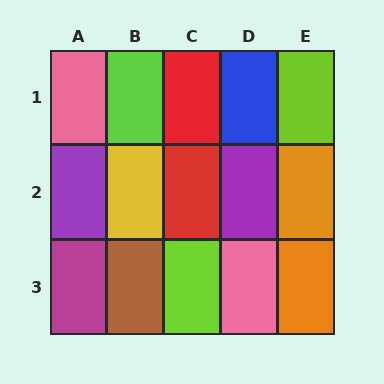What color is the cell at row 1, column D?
Blue.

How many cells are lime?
3 cells are lime.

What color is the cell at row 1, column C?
Red.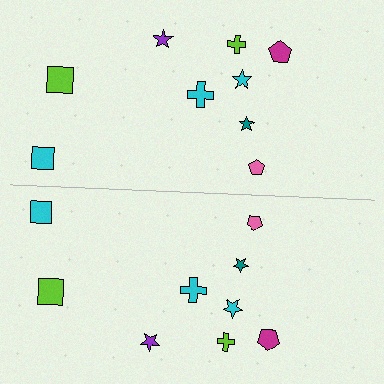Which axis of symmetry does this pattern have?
The pattern has a horizontal axis of symmetry running through the center of the image.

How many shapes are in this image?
There are 18 shapes in this image.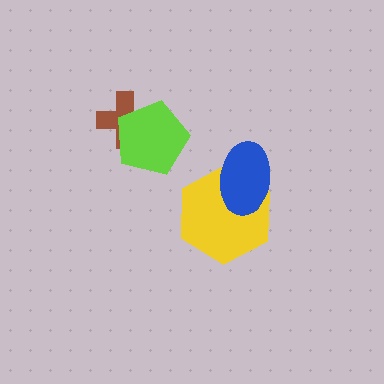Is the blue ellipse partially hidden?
No, no other shape covers it.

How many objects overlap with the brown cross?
1 object overlaps with the brown cross.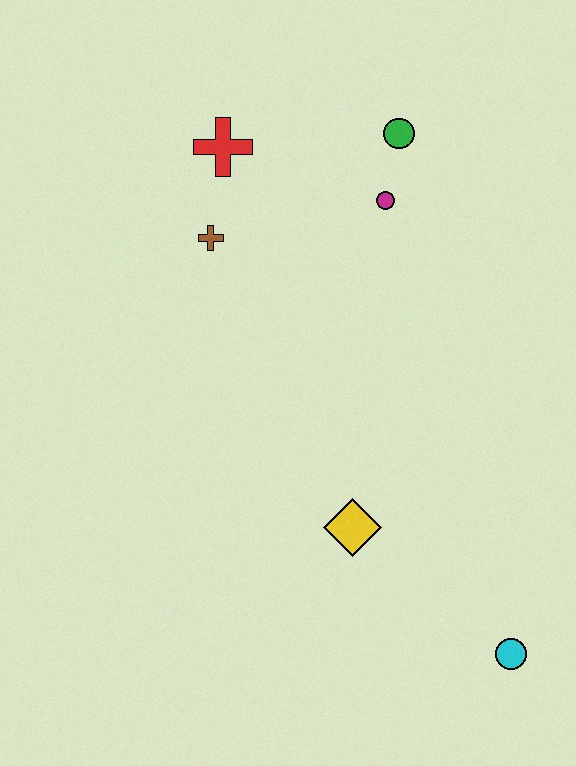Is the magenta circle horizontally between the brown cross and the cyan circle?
Yes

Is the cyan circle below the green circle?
Yes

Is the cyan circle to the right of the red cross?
Yes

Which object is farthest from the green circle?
The cyan circle is farthest from the green circle.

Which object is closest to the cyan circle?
The yellow diamond is closest to the cyan circle.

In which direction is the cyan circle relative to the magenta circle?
The cyan circle is below the magenta circle.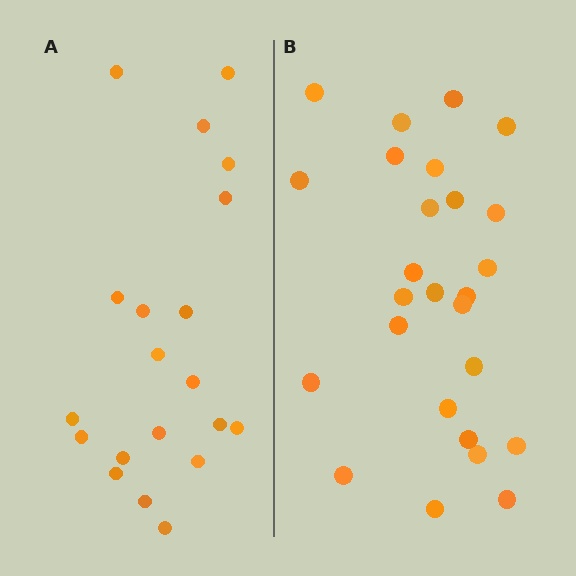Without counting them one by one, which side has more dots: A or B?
Region B (the right region) has more dots.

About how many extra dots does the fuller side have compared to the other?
Region B has about 6 more dots than region A.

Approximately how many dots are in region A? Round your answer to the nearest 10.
About 20 dots.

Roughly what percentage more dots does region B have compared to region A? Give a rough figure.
About 30% more.